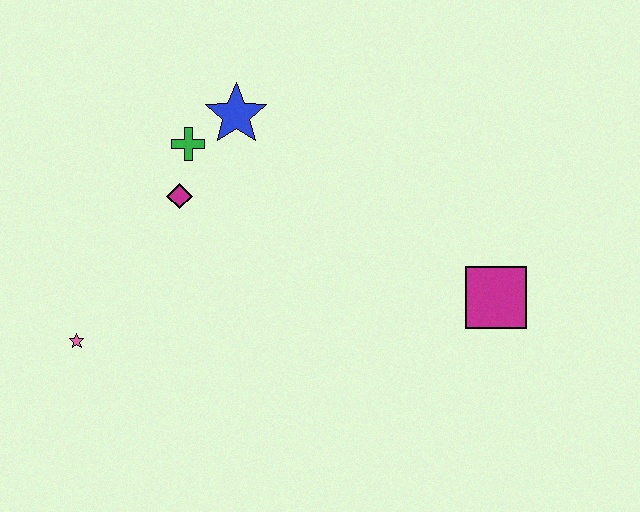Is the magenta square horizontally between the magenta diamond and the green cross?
No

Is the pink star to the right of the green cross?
No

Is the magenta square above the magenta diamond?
No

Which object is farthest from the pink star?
The magenta square is farthest from the pink star.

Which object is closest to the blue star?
The green cross is closest to the blue star.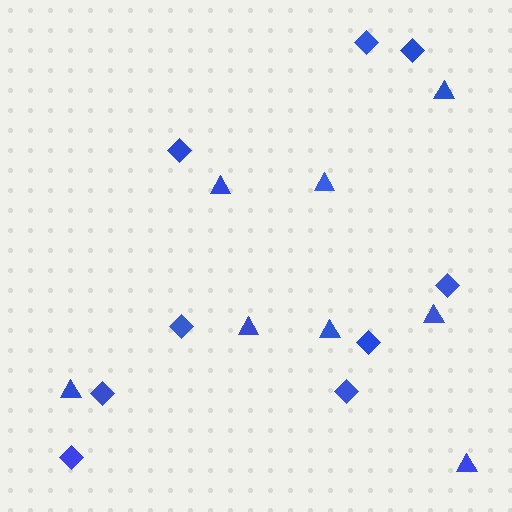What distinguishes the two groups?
There are 2 groups: one group of triangles (8) and one group of diamonds (9).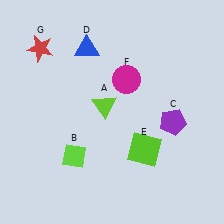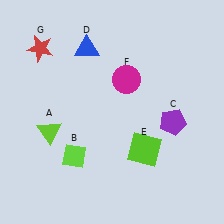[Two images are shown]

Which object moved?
The lime triangle (A) moved left.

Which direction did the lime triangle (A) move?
The lime triangle (A) moved left.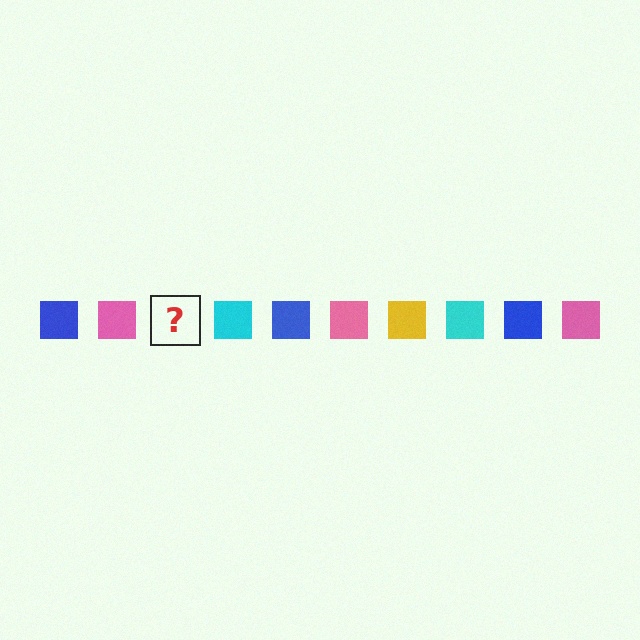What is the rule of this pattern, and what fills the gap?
The rule is that the pattern cycles through blue, pink, yellow, cyan squares. The gap should be filled with a yellow square.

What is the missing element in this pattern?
The missing element is a yellow square.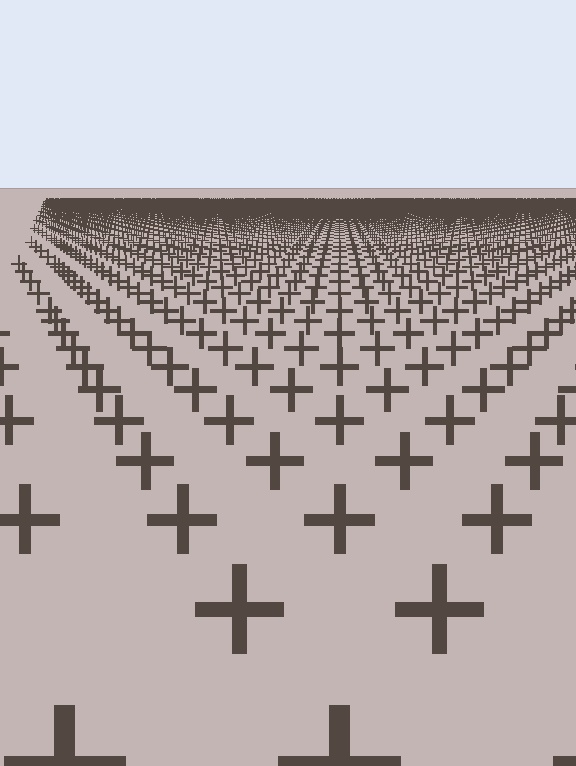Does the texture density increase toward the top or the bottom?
Density increases toward the top.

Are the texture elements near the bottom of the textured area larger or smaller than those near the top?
Larger. Near the bottom, elements are closer to the viewer and appear at a bigger on-screen size.